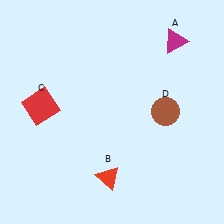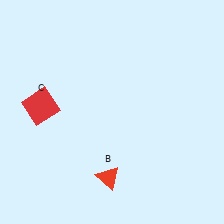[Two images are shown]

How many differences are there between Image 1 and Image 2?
There are 2 differences between the two images.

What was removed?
The magenta triangle (A), the brown circle (D) were removed in Image 2.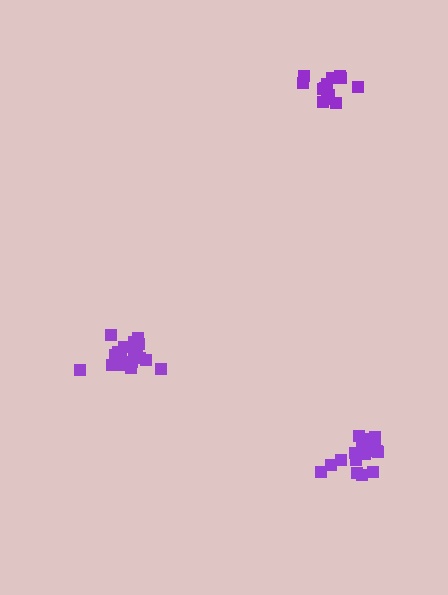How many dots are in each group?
Group 1: 14 dots, Group 2: 19 dots, Group 3: 18 dots (51 total).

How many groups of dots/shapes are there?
There are 3 groups.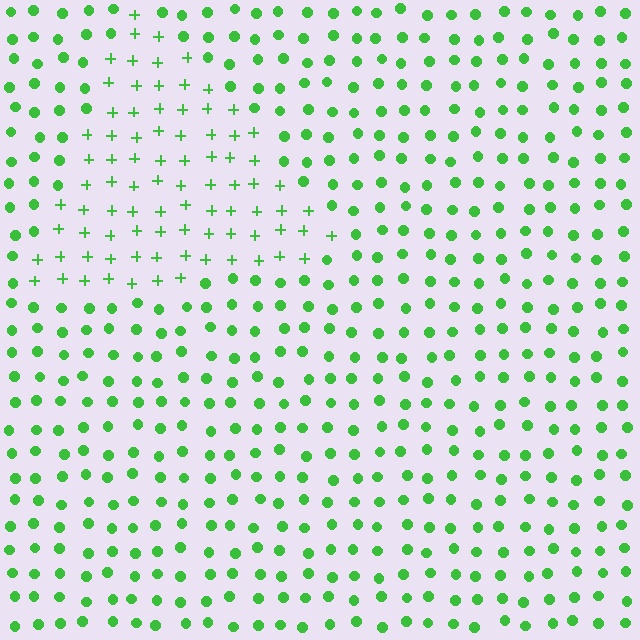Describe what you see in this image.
The image is filled with small green elements arranged in a uniform grid. A triangle-shaped region contains plus signs, while the surrounding area contains circles. The boundary is defined purely by the change in element shape.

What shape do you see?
I see a triangle.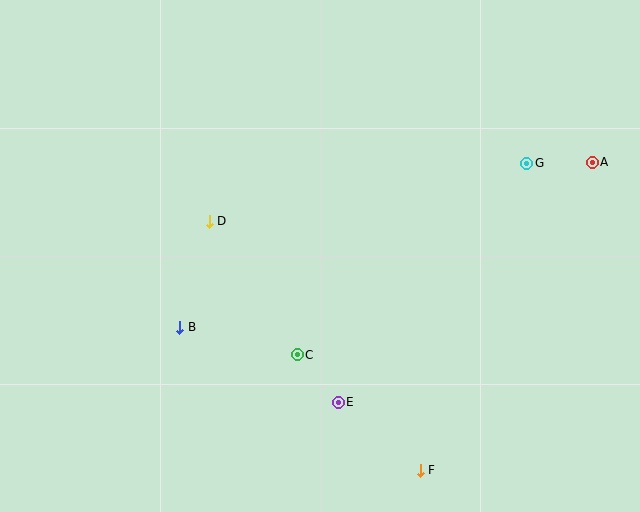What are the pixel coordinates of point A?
Point A is at (592, 162).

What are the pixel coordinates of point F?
Point F is at (420, 470).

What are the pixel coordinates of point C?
Point C is at (297, 355).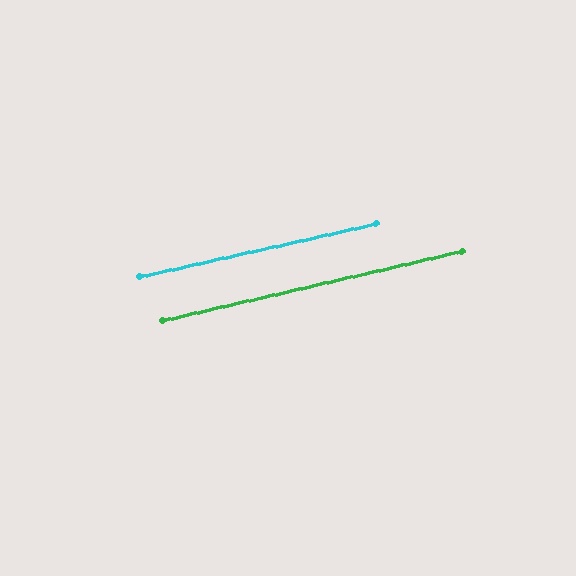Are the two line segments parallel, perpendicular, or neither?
Parallel — their directions differ by only 0.5°.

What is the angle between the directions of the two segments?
Approximately 1 degree.